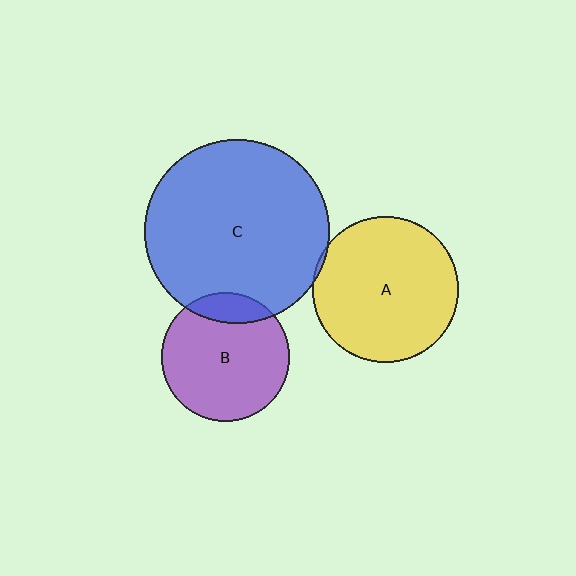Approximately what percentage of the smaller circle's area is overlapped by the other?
Approximately 5%.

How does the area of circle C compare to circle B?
Approximately 2.1 times.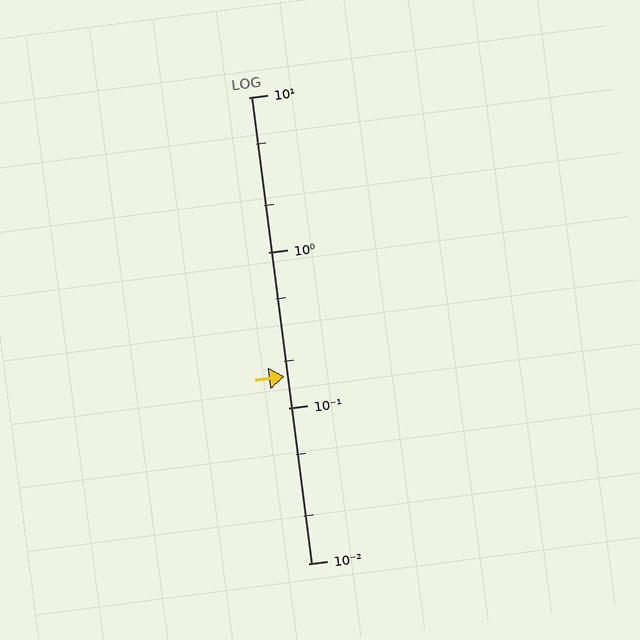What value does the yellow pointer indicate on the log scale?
The pointer indicates approximately 0.16.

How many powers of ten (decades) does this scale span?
The scale spans 3 decades, from 0.01 to 10.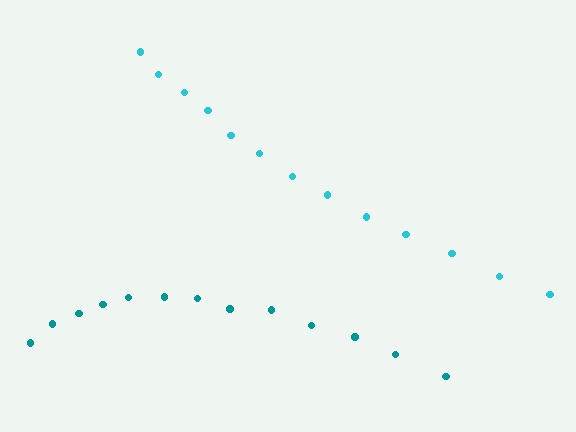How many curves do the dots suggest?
There are 2 distinct paths.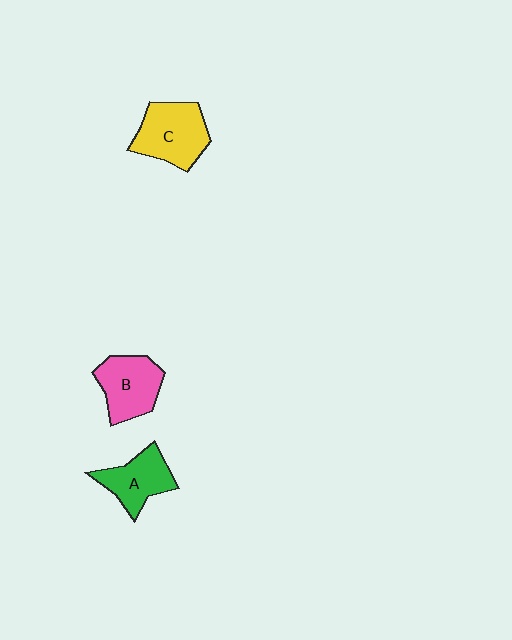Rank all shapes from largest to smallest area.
From largest to smallest: C (yellow), B (pink), A (green).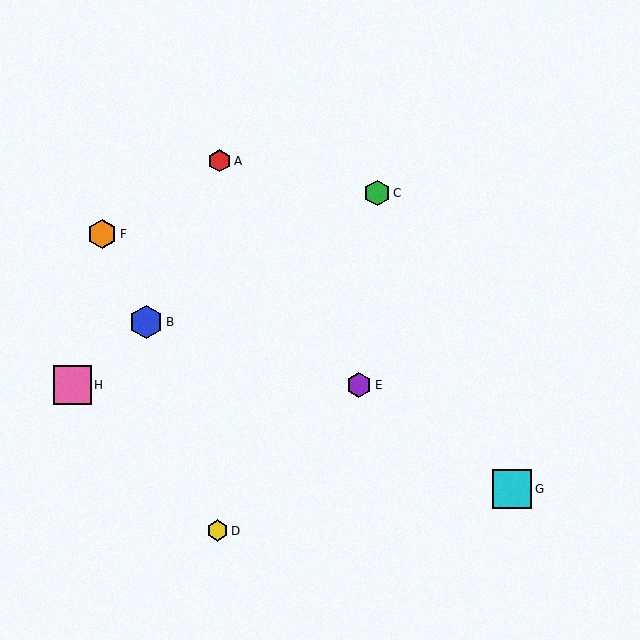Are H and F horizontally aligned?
No, H is at y≈385 and F is at y≈234.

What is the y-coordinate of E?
Object E is at y≈385.